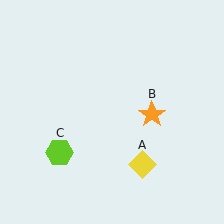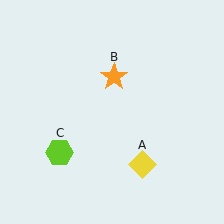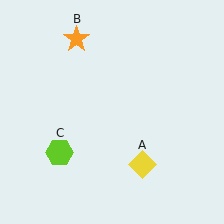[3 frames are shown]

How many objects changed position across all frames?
1 object changed position: orange star (object B).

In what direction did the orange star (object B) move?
The orange star (object B) moved up and to the left.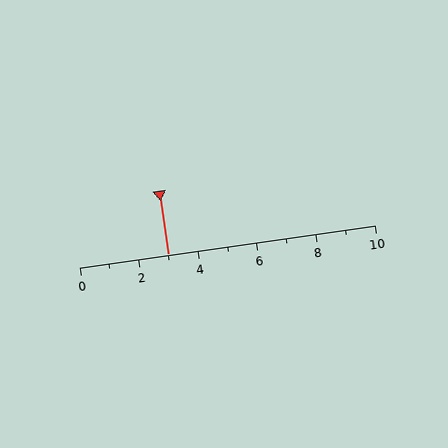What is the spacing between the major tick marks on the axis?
The major ticks are spaced 2 apart.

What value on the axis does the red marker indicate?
The marker indicates approximately 3.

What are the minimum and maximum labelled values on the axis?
The axis runs from 0 to 10.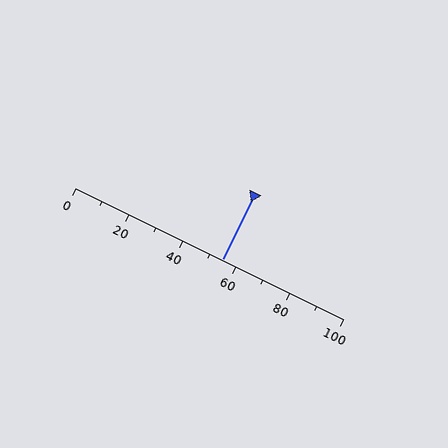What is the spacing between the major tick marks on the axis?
The major ticks are spaced 20 apart.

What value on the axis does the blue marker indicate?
The marker indicates approximately 55.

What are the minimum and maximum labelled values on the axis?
The axis runs from 0 to 100.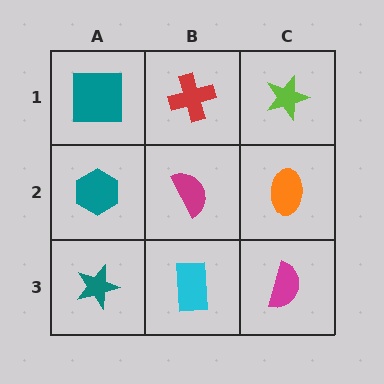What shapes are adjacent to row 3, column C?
An orange ellipse (row 2, column C), a cyan rectangle (row 3, column B).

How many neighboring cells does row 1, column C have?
2.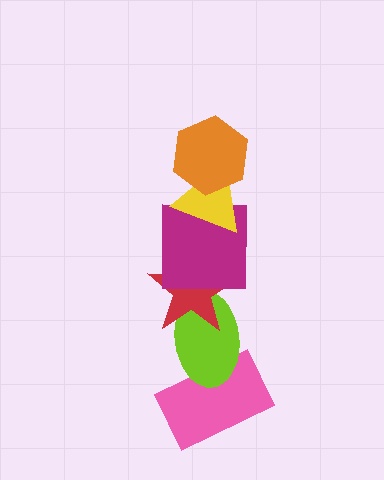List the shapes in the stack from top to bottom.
From top to bottom: the orange hexagon, the yellow triangle, the magenta square, the red star, the lime ellipse, the pink rectangle.